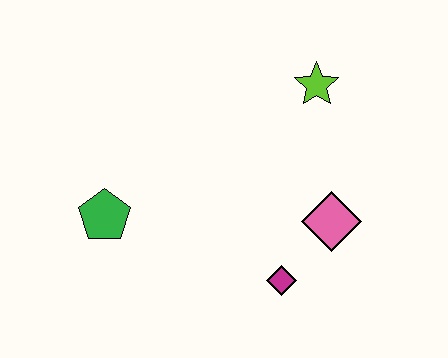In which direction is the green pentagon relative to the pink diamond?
The green pentagon is to the left of the pink diamond.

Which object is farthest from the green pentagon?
The lime star is farthest from the green pentagon.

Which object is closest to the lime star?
The pink diamond is closest to the lime star.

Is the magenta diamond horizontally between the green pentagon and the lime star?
Yes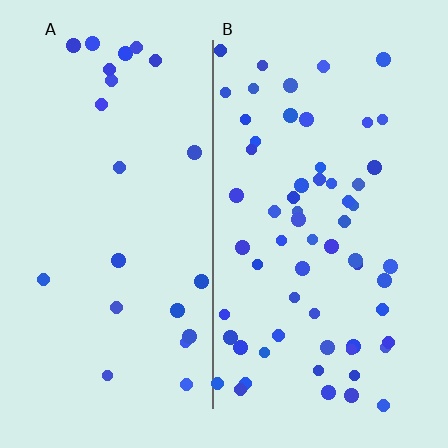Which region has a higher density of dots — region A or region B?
B (the right).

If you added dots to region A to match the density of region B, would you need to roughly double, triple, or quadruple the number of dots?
Approximately triple.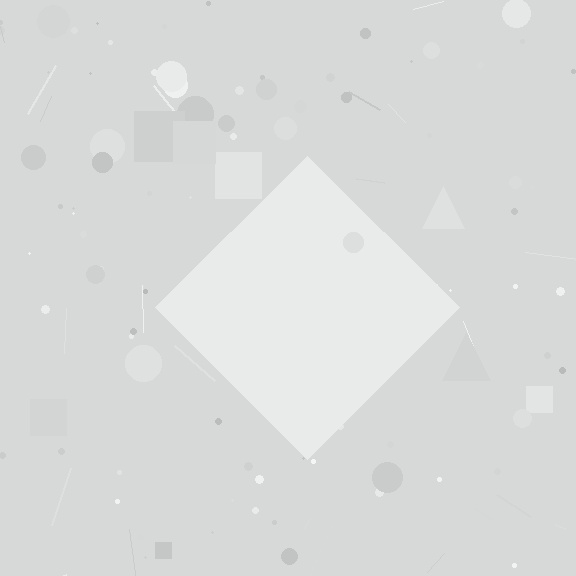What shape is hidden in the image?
A diamond is hidden in the image.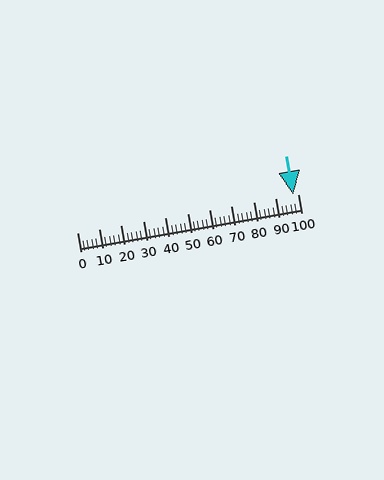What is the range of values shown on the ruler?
The ruler shows values from 0 to 100.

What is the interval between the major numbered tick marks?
The major tick marks are spaced 10 units apart.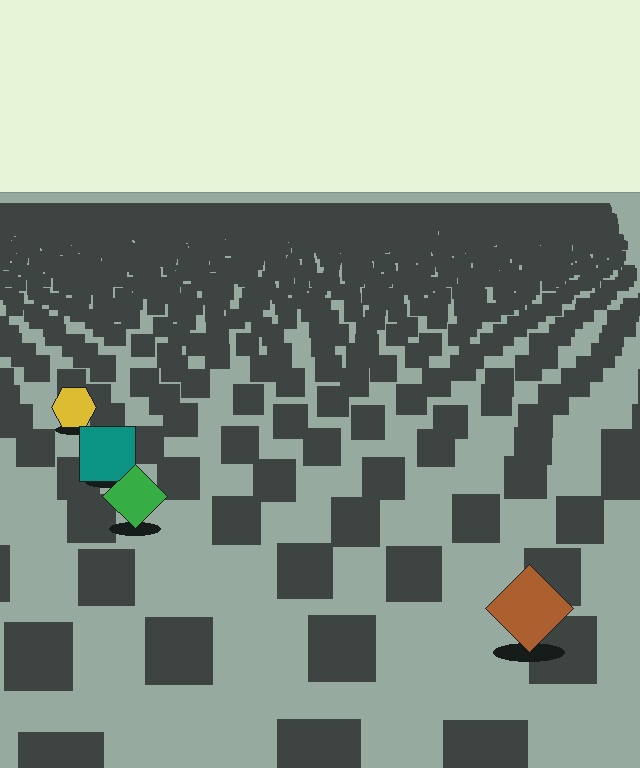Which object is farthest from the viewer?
The yellow hexagon is farthest from the viewer. It appears smaller and the ground texture around it is denser.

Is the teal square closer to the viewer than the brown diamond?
No. The brown diamond is closer — you can tell from the texture gradient: the ground texture is coarser near it.